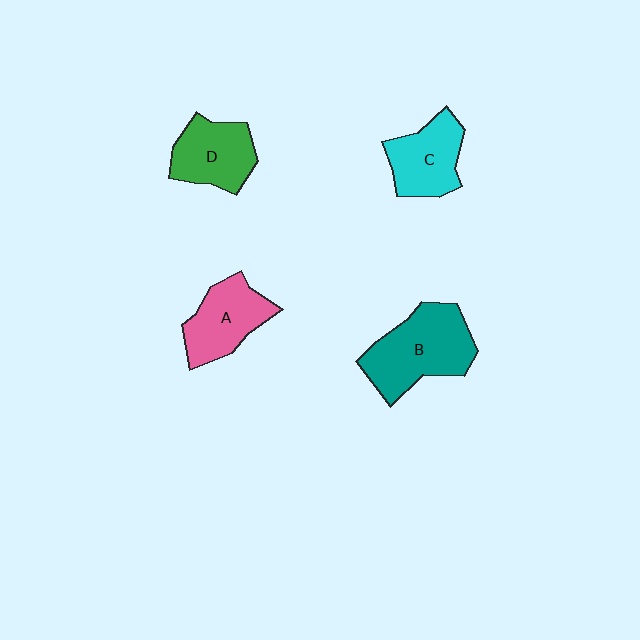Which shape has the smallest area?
Shape C (cyan).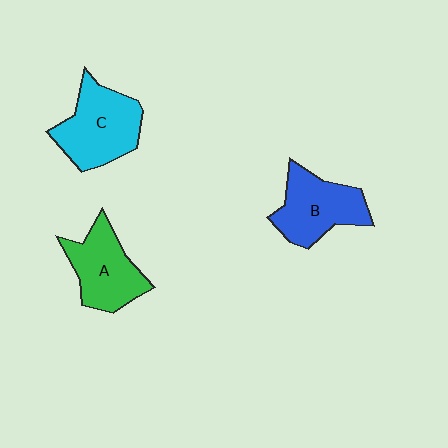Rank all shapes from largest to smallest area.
From largest to smallest: C (cyan), B (blue), A (green).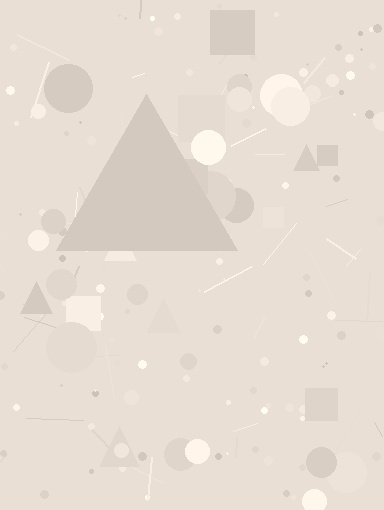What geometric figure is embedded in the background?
A triangle is embedded in the background.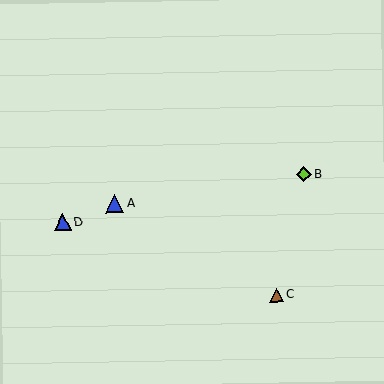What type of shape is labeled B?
Shape B is a lime diamond.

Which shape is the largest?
The blue triangle (labeled A) is the largest.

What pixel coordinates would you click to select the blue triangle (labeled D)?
Click at (63, 222) to select the blue triangle D.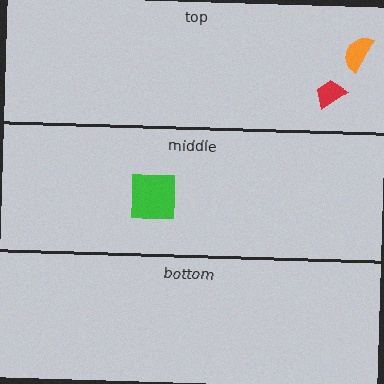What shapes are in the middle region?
The green square.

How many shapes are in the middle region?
1.